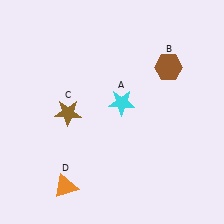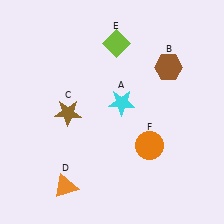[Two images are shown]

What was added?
A lime diamond (E), an orange circle (F) were added in Image 2.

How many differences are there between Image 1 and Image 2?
There are 2 differences between the two images.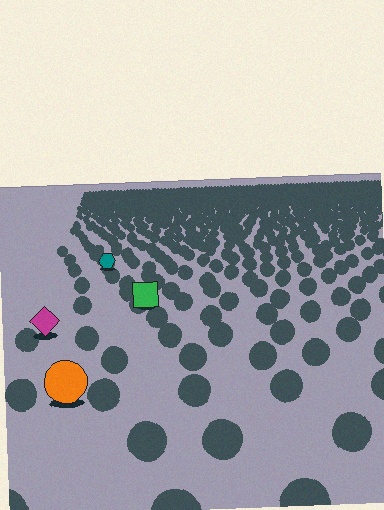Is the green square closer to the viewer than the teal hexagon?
Yes. The green square is closer — you can tell from the texture gradient: the ground texture is coarser near it.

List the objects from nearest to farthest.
From nearest to farthest: the orange circle, the magenta diamond, the green square, the teal hexagon.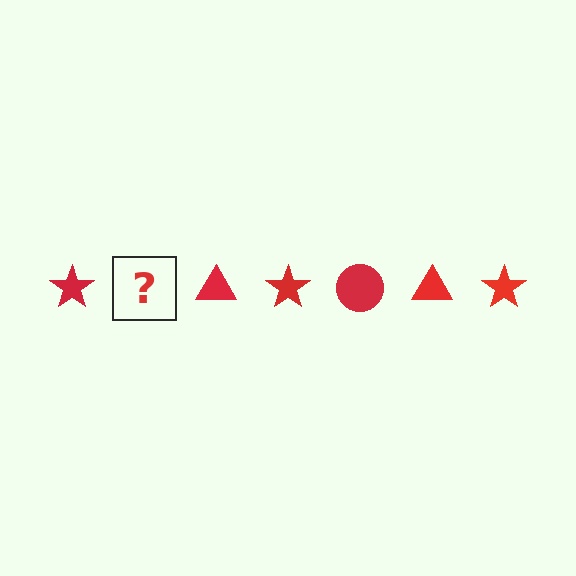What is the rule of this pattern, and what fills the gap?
The rule is that the pattern cycles through star, circle, triangle shapes in red. The gap should be filled with a red circle.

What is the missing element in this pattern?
The missing element is a red circle.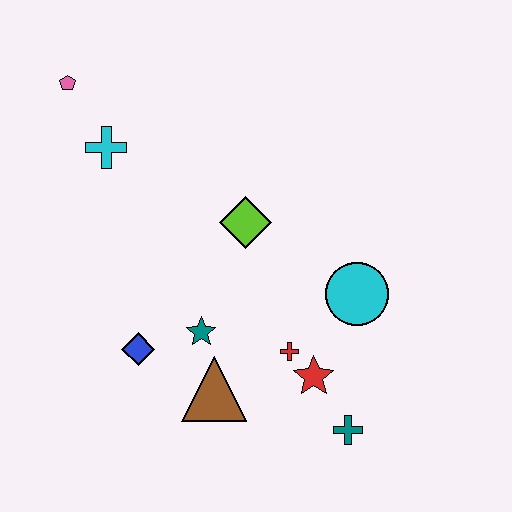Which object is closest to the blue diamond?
The teal star is closest to the blue diamond.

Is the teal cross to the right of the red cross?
Yes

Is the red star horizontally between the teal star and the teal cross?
Yes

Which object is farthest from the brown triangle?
The pink pentagon is farthest from the brown triangle.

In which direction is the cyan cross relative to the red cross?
The cyan cross is above the red cross.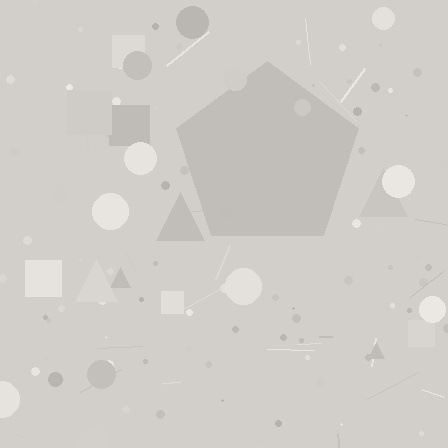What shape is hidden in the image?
A pentagon is hidden in the image.